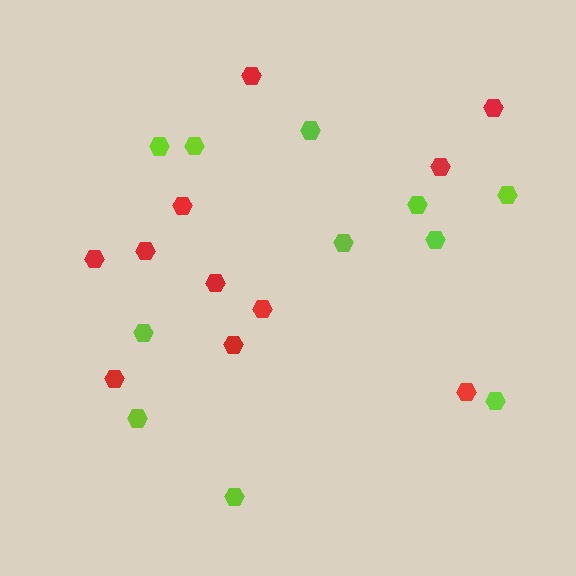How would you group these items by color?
There are 2 groups: one group of red hexagons (11) and one group of lime hexagons (11).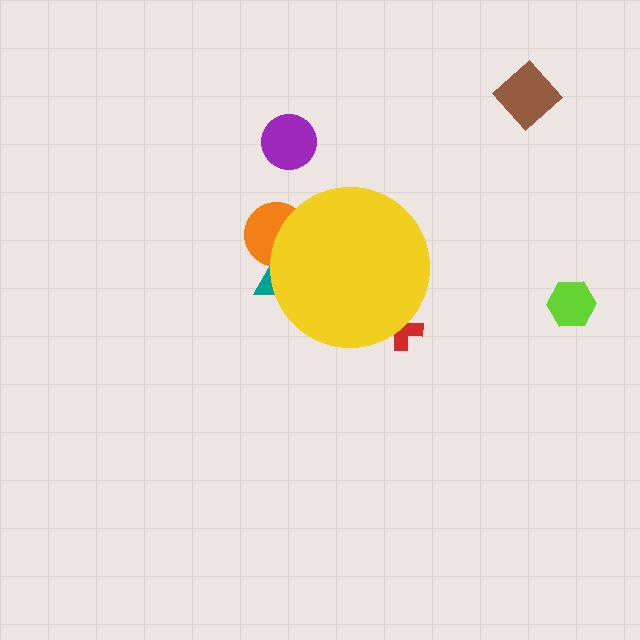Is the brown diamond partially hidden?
No, the brown diamond is fully visible.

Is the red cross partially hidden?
Yes, the red cross is partially hidden behind the yellow circle.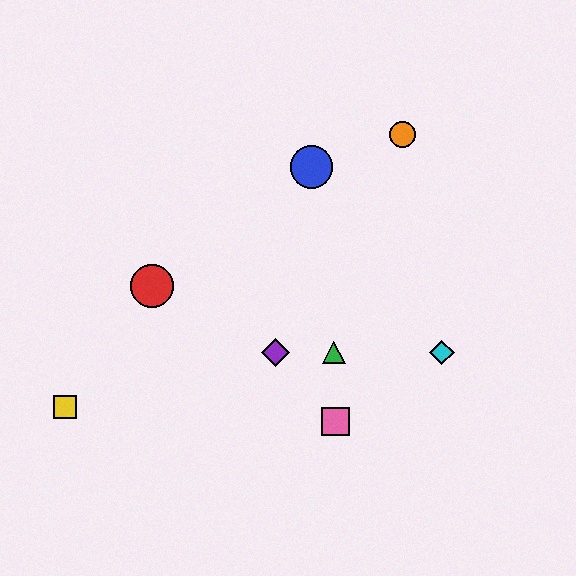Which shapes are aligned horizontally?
The green triangle, the purple diamond, the cyan diamond are aligned horizontally.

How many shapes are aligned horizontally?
3 shapes (the green triangle, the purple diamond, the cyan diamond) are aligned horizontally.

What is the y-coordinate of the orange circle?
The orange circle is at y≈134.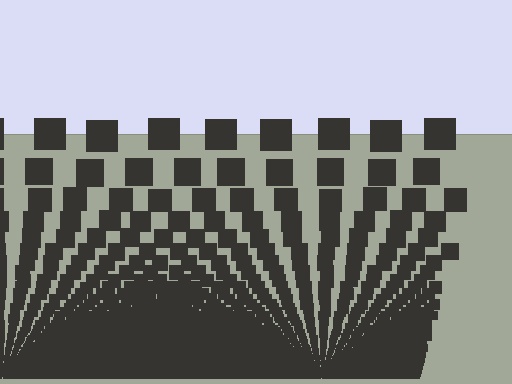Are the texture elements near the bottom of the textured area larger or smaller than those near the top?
Smaller. The gradient is inverted — elements near the bottom are smaller and denser.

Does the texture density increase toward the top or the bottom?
Density increases toward the bottom.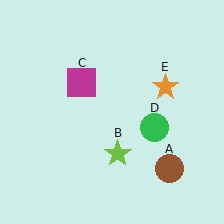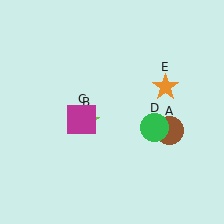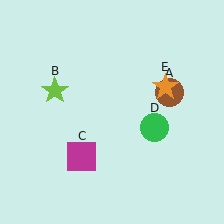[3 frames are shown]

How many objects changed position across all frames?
3 objects changed position: brown circle (object A), lime star (object B), magenta square (object C).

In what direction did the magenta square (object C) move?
The magenta square (object C) moved down.